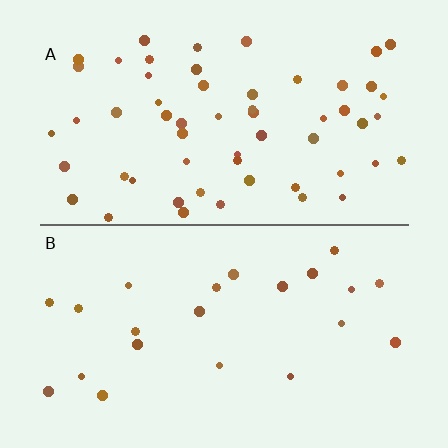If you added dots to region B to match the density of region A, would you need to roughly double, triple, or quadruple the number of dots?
Approximately triple.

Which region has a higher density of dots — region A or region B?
A (the top).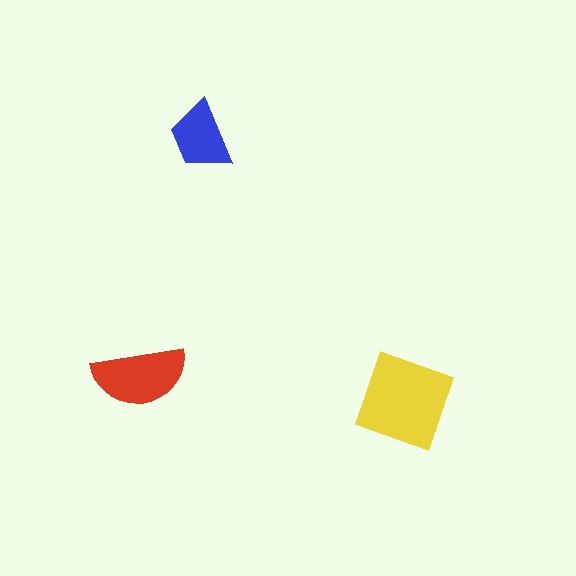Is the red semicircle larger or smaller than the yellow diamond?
Smaller.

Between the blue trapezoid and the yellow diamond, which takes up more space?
The yellow diamond.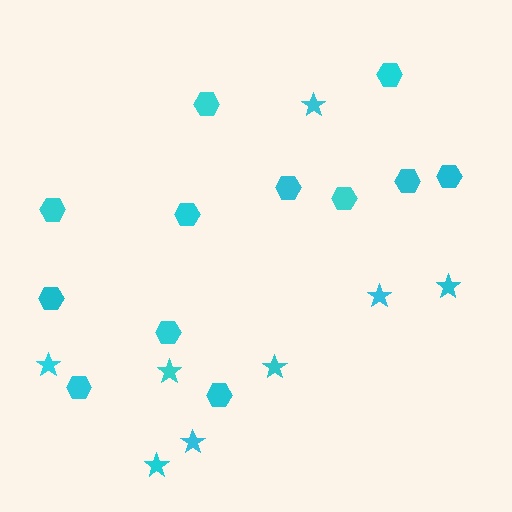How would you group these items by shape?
There are 2 groups: one group of hexagons (12) and one group of stars (8).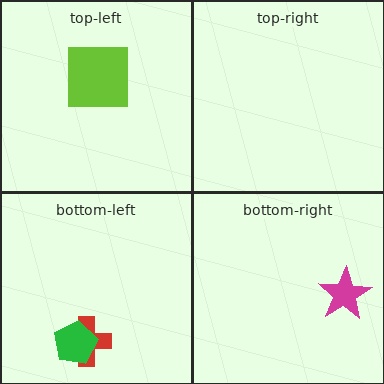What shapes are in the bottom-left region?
The red cross, the green pentagon.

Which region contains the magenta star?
The bottom-right region.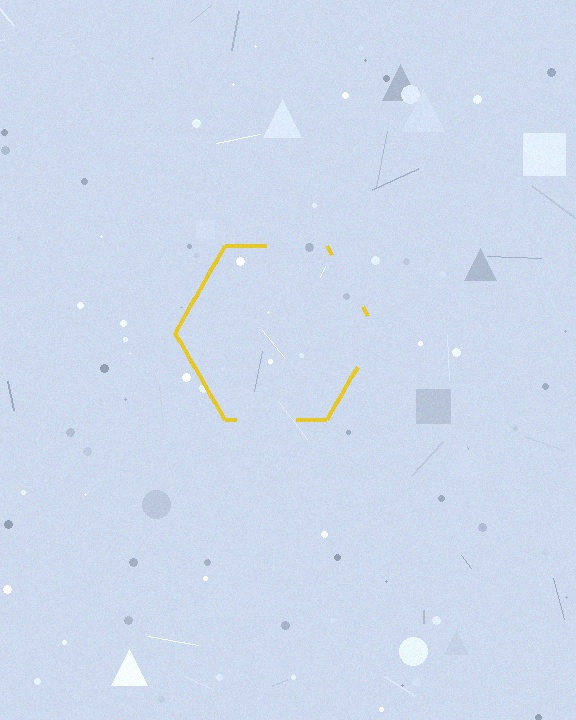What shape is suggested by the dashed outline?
The dashed outline suggests a hexagon.